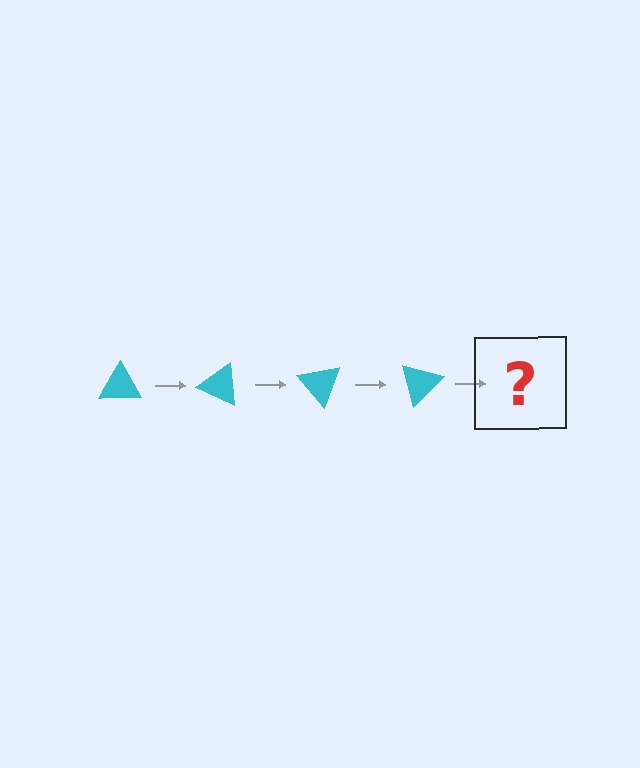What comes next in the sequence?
The next element should be a cyan triangle rotated 100 degrees.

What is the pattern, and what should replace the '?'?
The pattern is that the triangle rotates 25 degrees each step. The '?' should be a cyan triangle rotated 100 degrees.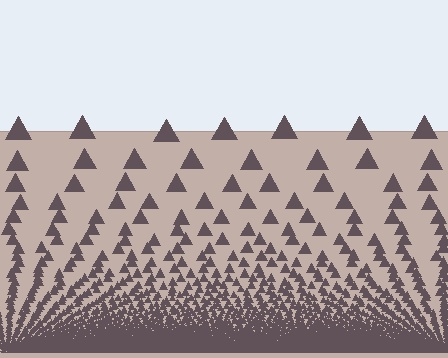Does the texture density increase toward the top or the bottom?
Density increases toward the bottom.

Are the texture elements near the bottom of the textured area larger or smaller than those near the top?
Smaller. The gradient is inverted — elements near the bottom are smaller and denser.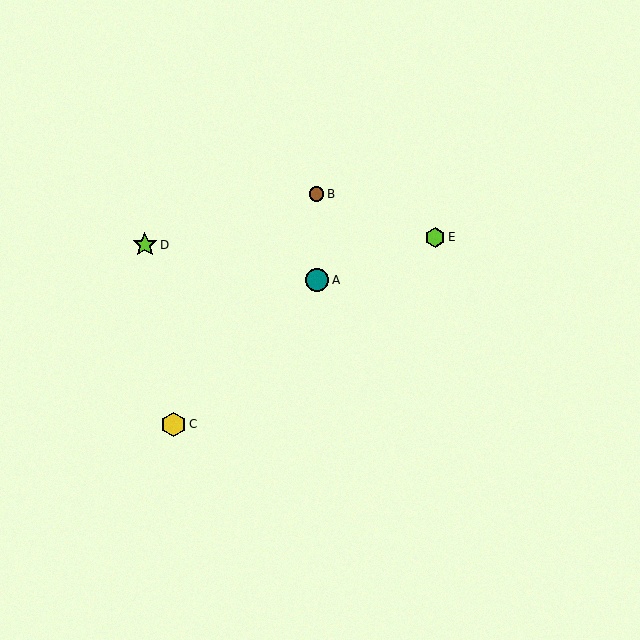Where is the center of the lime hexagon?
The center of the lime hexagon is at (435, 237).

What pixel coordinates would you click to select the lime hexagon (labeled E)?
Click at (435, 237) to select the lime hexagon E.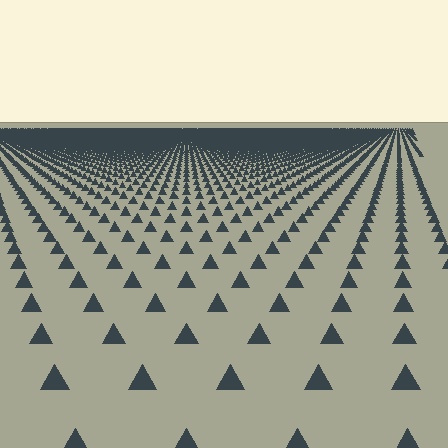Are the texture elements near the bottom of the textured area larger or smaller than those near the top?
Larger. Near the bottom, elements are closer to the viewer and appear at a bigger on-screen size.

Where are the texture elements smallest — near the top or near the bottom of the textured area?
Near the top.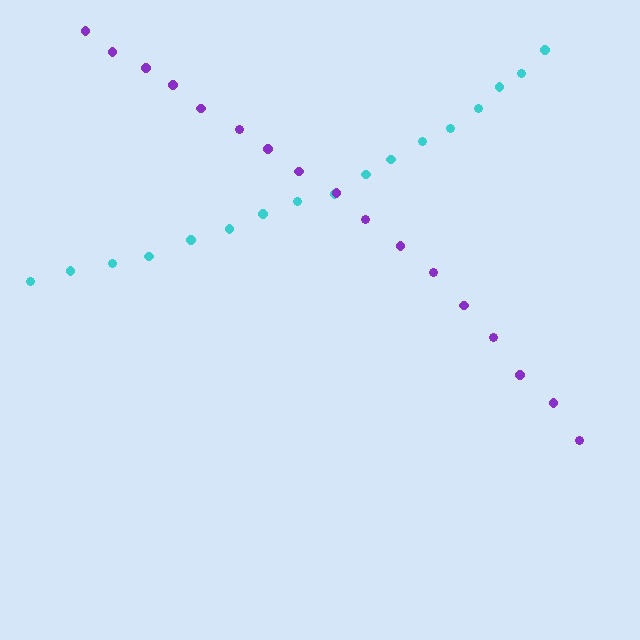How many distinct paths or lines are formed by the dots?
There are 2 distinct paths.